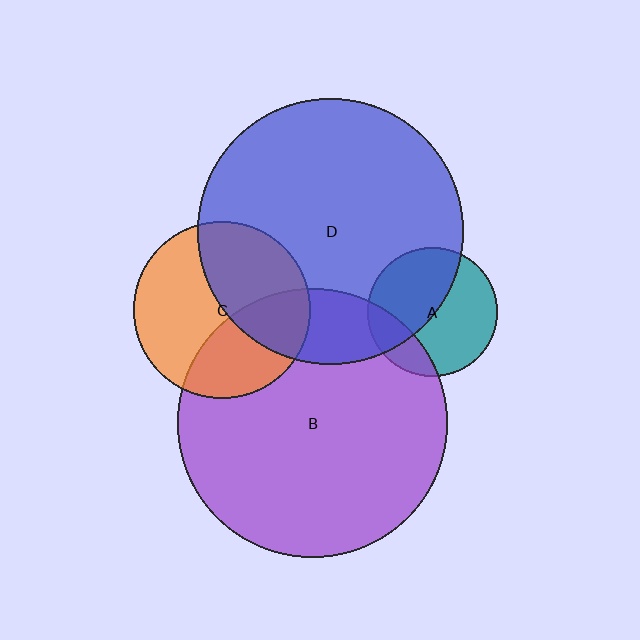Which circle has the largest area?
Circle B (purple).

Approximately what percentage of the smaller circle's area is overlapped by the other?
Approximately 15%.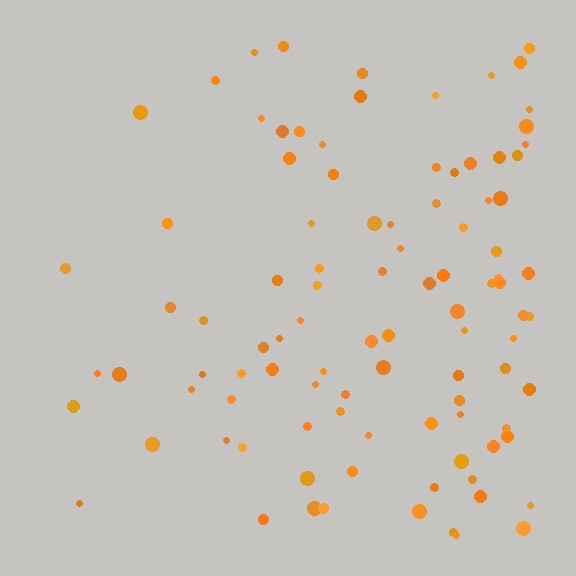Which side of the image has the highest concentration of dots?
The right.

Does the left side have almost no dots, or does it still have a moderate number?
Still a moderate number, just noticeably fewer than the right.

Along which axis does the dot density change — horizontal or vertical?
Horizontal.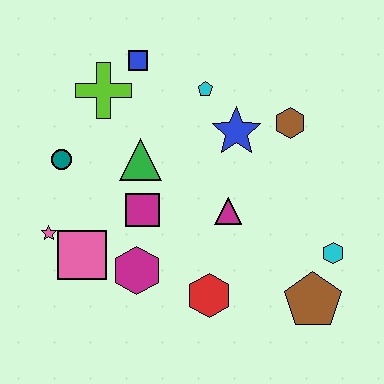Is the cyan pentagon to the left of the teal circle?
No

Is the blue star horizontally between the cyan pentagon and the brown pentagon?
Yes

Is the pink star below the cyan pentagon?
Yes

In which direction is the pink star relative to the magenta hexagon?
The pink star is to the left of the magenta hexagon.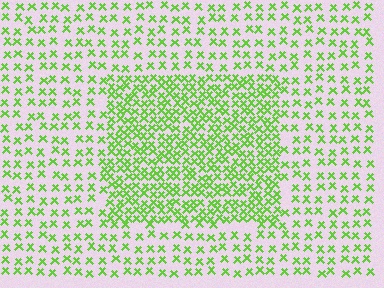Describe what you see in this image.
The image contains small lime elements arranged at two different densities. A rectangle-shaped region is visible where the elements are more densely packed than the surrounding area.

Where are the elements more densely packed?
The elements are more densely packed inside the rectangle boundary.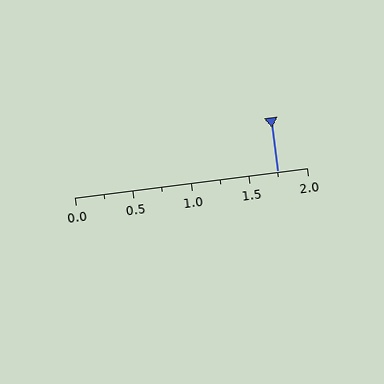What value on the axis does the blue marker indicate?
The marker indicates approximately 1.75.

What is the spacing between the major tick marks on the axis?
The major ticks are spaced 0.5 apart.